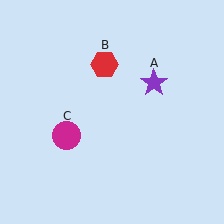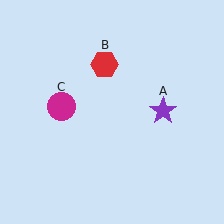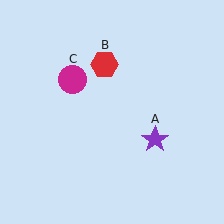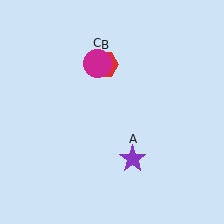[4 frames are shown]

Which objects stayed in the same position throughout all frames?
Red hexagon (object B) remained stationary.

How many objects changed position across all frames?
2 objects changed position: purple star (object A), magenta circle (object C).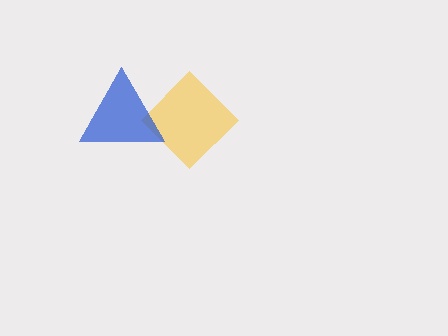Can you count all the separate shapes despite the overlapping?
Yes, there are 2 separate shapes.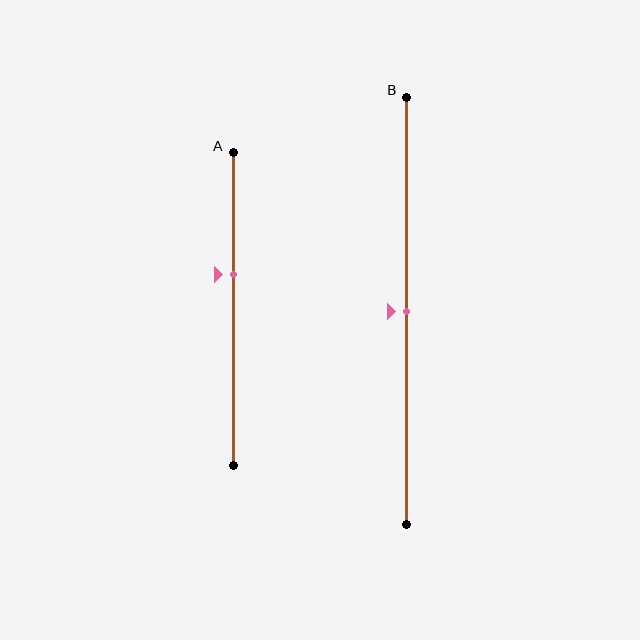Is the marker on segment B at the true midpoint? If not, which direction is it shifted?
Yes, the marker on segment B is at the true midpoint.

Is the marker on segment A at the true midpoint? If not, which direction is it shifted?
No, the marker on segment A is shifted upward by about 11% of the segment length.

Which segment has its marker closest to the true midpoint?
Segment B has its marker closest to the true midpoint.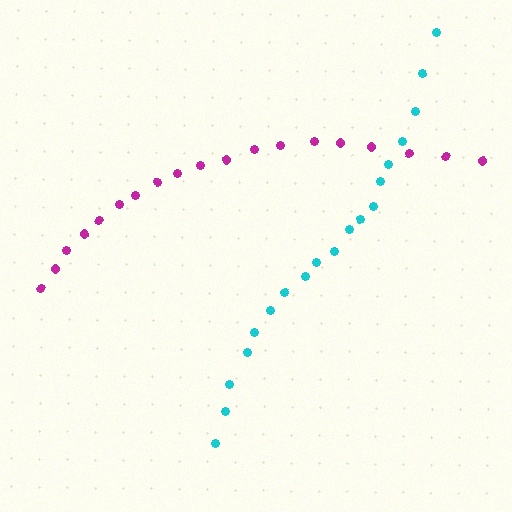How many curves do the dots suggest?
There are 2 distinct paths.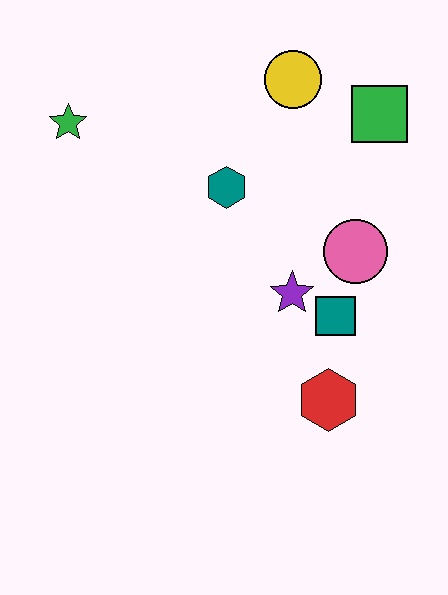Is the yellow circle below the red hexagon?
No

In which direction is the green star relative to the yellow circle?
The green star is to the left of the yellow circle.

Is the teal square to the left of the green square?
Yes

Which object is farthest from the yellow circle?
The red hexagon is farthest from the yellow circle.